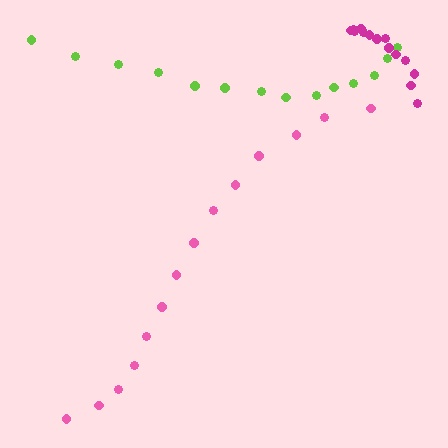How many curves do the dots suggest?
There are 3 distinct paths.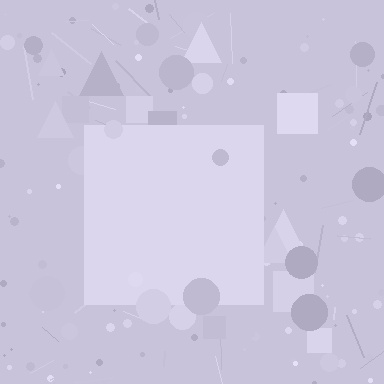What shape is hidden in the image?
A square is hidden in the image.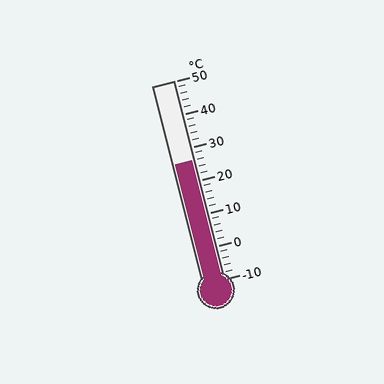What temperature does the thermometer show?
The thermometer shows approximately 26°C.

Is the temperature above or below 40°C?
The temperature is below 40°C.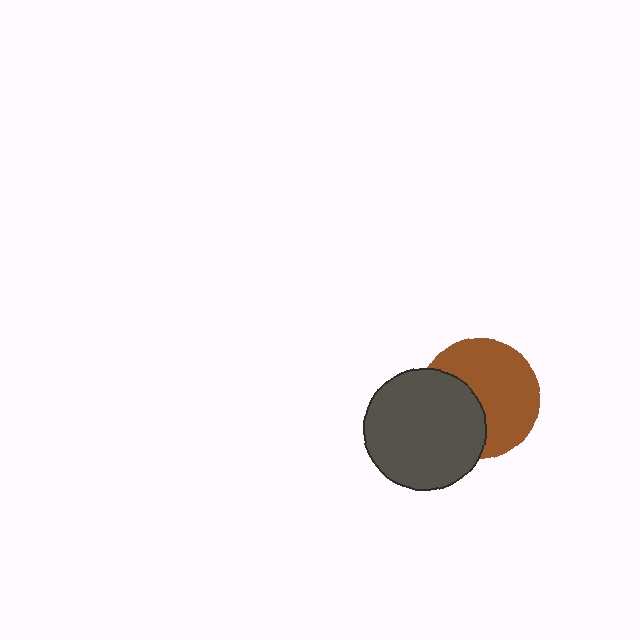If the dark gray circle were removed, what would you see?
You would see the complete brown circle.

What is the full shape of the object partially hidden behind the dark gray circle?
The partially hidden object is a brown circle.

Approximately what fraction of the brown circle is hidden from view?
Roughly 38% of the brown circle is hidden behind the dark gray circle.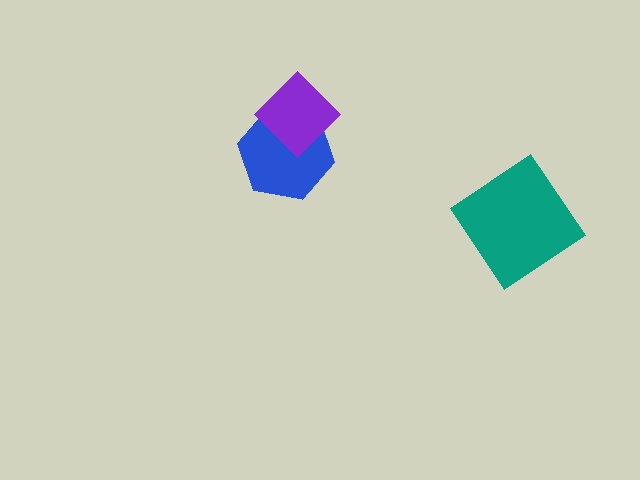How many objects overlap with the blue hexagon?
1 object overlaps with the blue hexagon.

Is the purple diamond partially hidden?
No, no other shape covers it.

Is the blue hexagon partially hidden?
Yes, it is partially covered by another shape.